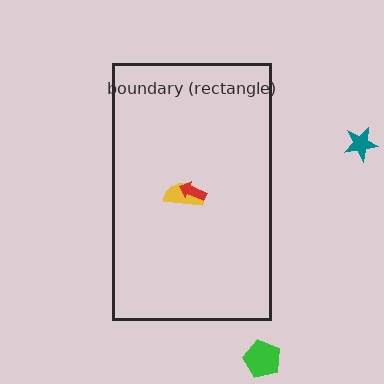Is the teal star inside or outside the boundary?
Outside.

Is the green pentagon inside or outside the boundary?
Outside.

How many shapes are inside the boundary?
2 inside, 2 outside.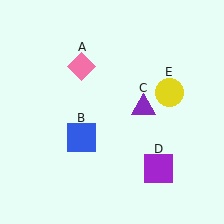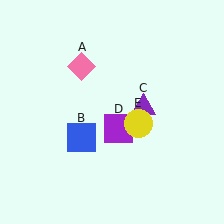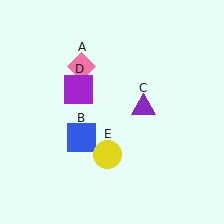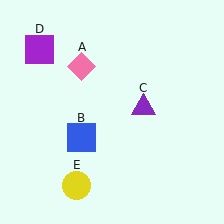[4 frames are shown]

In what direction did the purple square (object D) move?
The purple square (object D) moved up and to the left.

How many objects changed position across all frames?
2 objects changed position: purple square (object D), yellow circle (object E).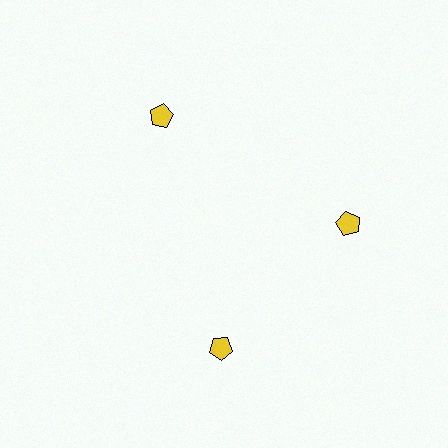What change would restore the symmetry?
The symmetry would be restored by rotating it back into even spacing with its neighbors so that all 3 pentagons sit at equal angles and equal distance from the center.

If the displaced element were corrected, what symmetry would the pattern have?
It would have 3-fold rotational symmetry — the pattern would map onto itself every 120 degrees.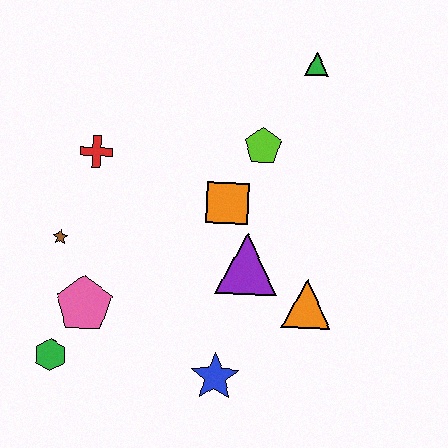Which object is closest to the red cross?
The brown star is closest to the red cross.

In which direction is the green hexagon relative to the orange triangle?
The green hexagon is to the left of the orange triangle.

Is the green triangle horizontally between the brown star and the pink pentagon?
No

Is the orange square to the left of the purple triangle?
Yes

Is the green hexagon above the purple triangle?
No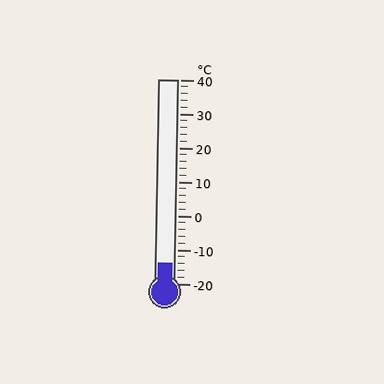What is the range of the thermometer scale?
The thermometer scale ranges from -20°C to 40°C.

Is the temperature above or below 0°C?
The temperature is below 0°C.